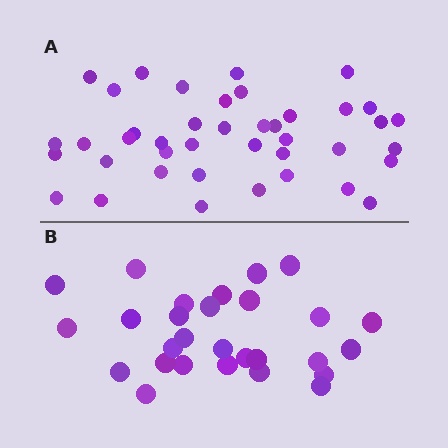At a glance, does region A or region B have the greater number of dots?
Region A (the top region) has more dots.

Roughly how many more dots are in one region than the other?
Region A has approximately 15 more dots than region B.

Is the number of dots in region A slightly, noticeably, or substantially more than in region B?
Region A has substantially more. The ratio is roughly 1.5 to 1.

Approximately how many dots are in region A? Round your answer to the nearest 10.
About 40 dots. (The exact count is 41, which rounds to 40.)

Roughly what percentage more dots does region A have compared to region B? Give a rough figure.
About 45% more.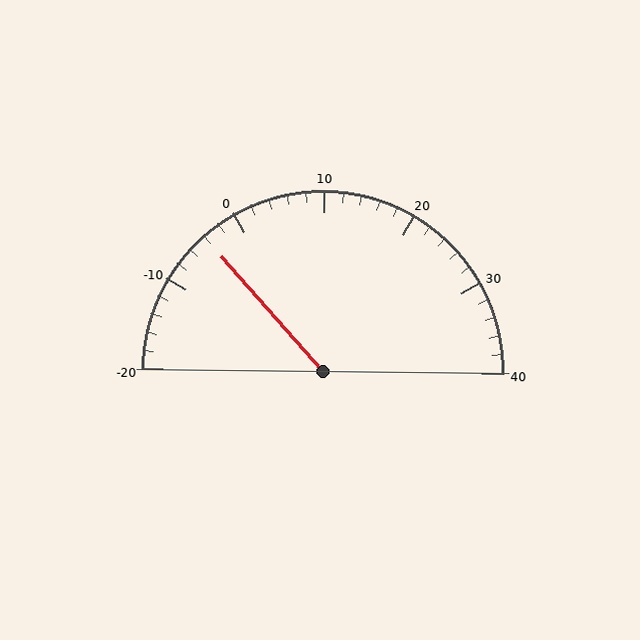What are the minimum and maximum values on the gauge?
The gauge ranges from -20 to 40.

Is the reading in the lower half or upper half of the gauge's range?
The reading is in the lower half of the range (-20 to 40).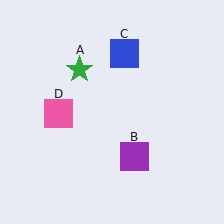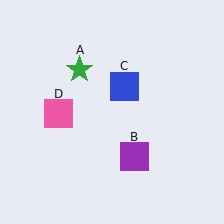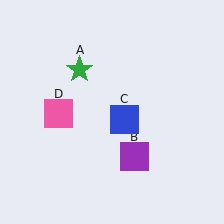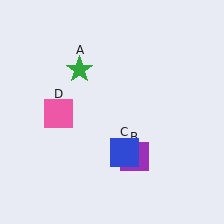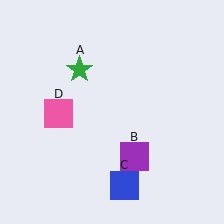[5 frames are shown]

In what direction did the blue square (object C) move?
The blue square (object C) moved down.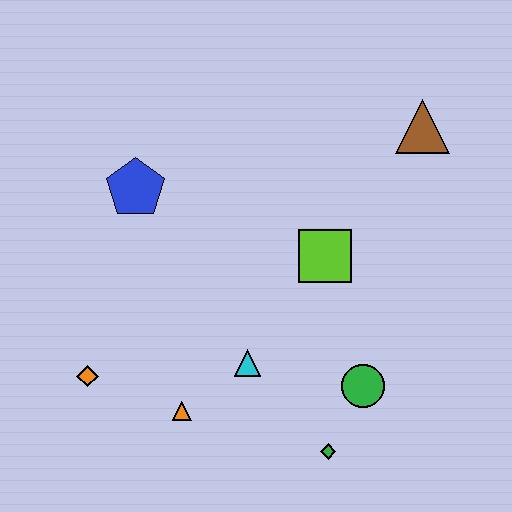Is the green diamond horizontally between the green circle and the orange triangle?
Yes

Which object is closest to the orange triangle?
The cyan triangle is closest to the orange triangle.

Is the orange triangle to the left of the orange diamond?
No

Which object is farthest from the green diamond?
The brown triangle is farthest from the green diamond.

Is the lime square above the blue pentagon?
No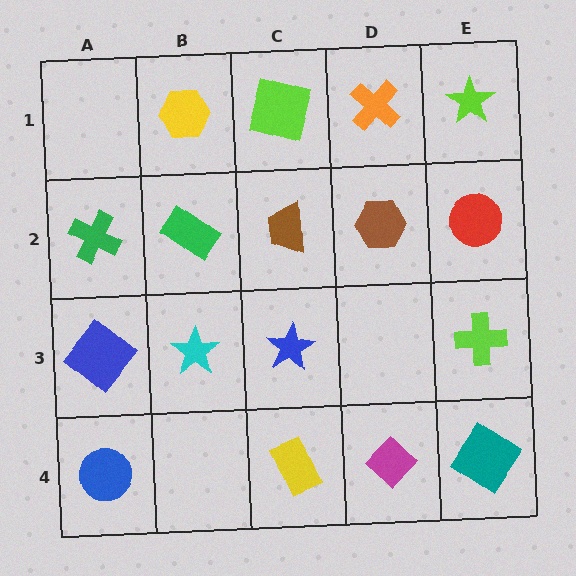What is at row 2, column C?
A brown trapezoid.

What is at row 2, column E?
A red circle.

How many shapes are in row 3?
4 shapes.